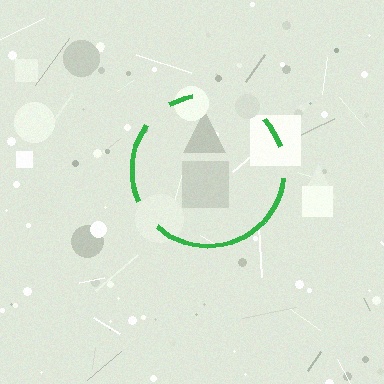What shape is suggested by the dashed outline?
The dashed outline suggests a circle.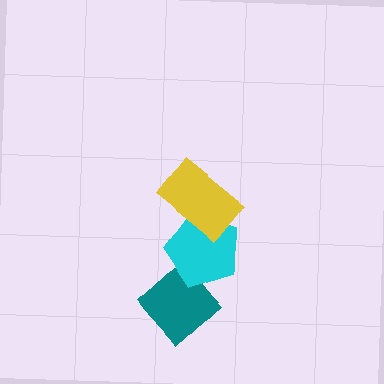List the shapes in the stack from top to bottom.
From top to bottom: the yellow rectangle, the cyan pentagon, the teal diamond.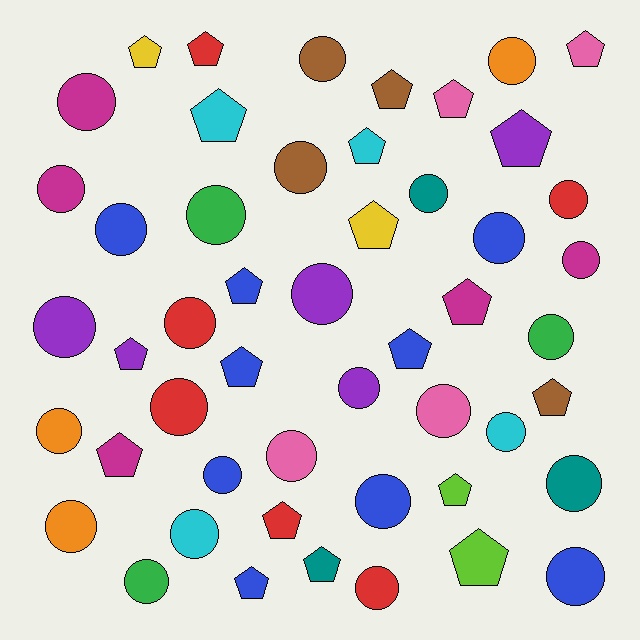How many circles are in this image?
There are 29 circles.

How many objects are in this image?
There are 50 objects.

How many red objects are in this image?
There are 6 red objects.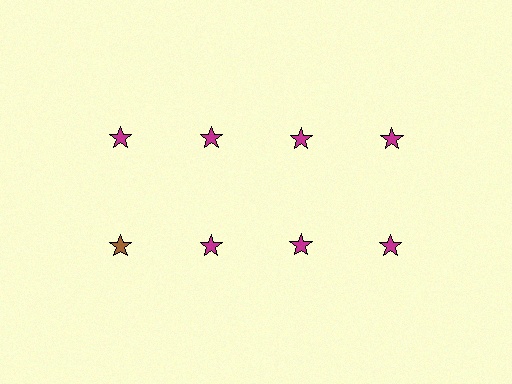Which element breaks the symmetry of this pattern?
The brown star in the second row, leftmost column breaks the symmetry. All other shapes are magenta stars.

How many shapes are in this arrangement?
There are 8 shapes arranged in a grid pattern.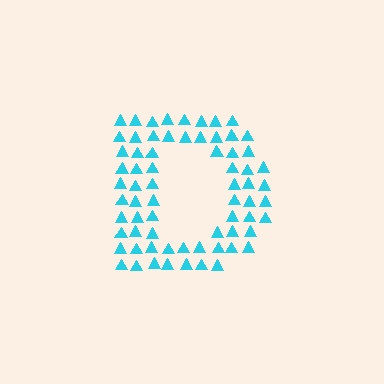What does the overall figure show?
The overall figure shows the letter D.